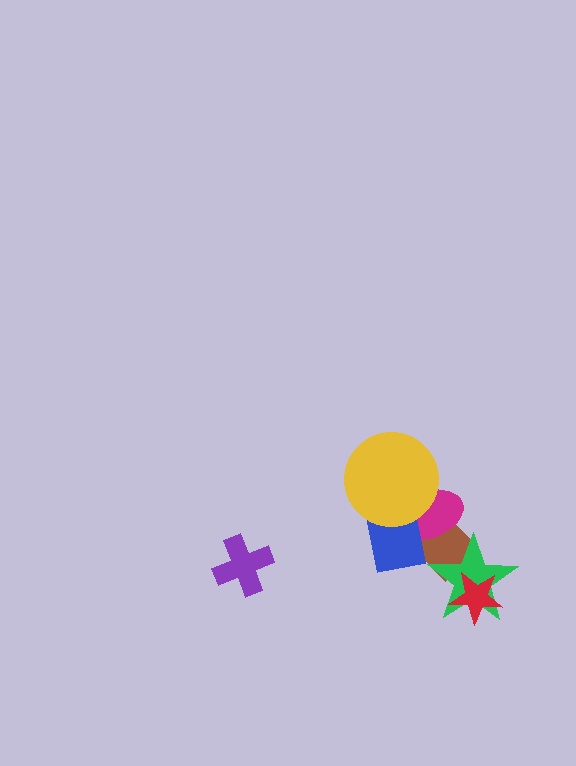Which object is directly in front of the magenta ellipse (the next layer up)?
The blue rectangle is directly in front of the magenta ellipse.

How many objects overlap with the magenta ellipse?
3 objects overlap with the magenta ellipse.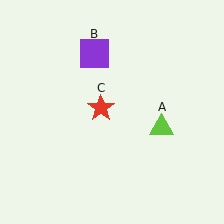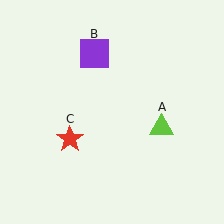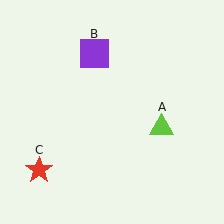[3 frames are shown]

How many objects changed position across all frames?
1 object changed position: red star (object C).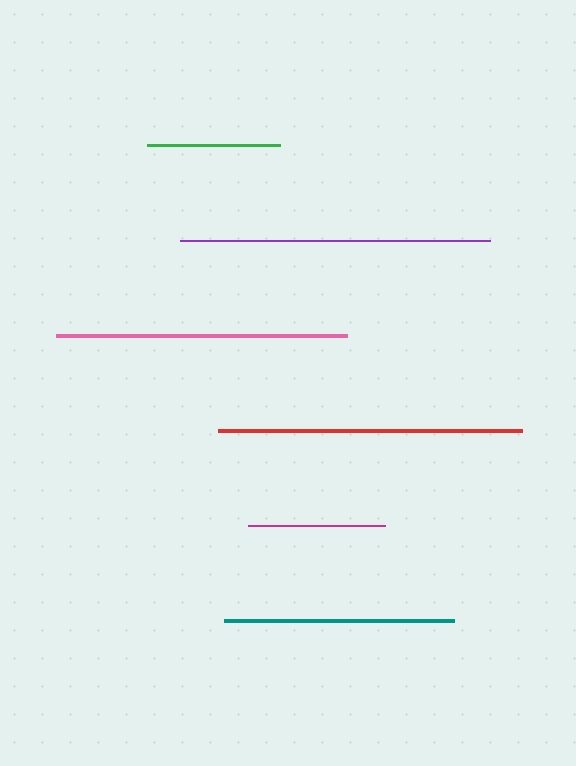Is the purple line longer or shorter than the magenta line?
The purple line is longer than the magenta line.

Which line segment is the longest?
The purple line is the longest at approximately 310 pixels.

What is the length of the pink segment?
The pink segment is approximately 291 pixels long.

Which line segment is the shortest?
The green line is the shortest at approximately 134 pixels.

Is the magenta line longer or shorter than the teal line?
The teal line is longer than the magenta line.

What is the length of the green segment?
The green segment is approximately 134 pixels long.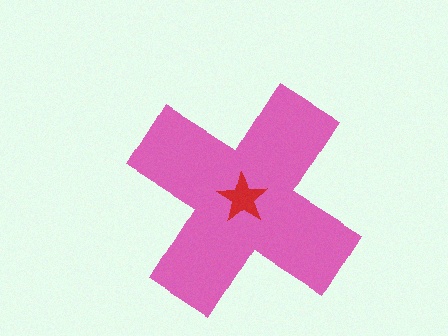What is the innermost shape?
The red star.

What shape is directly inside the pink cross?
The red star.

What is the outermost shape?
The pink cross.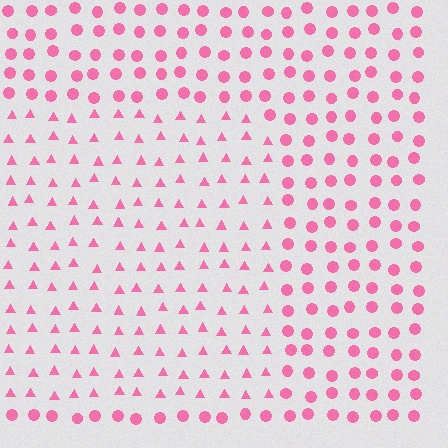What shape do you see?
I see a rectangle.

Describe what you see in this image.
The image is filled with small pink elements arranged in a uniform grid. A rectangle-shaped region contains triangles, while the surrounding area contains circles. The boundary is defined purely by the change in element shape.